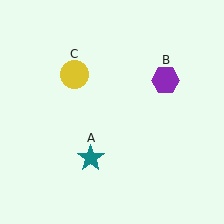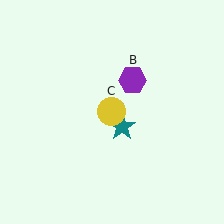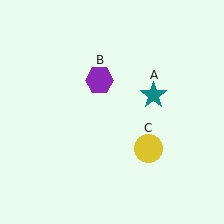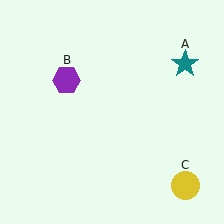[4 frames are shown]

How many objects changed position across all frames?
3 objects changed position: teal star (object A), purple hexagon (object B), yellow circle (object C).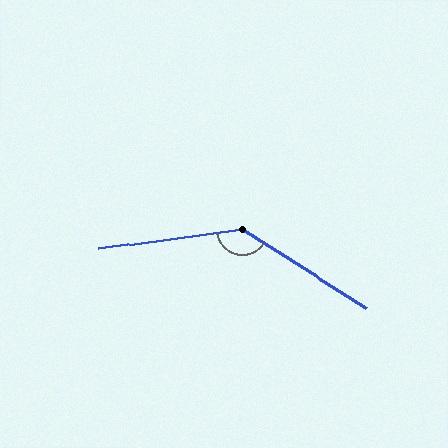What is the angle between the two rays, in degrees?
Approximately 140 degrees.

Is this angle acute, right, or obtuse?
It is obtuse.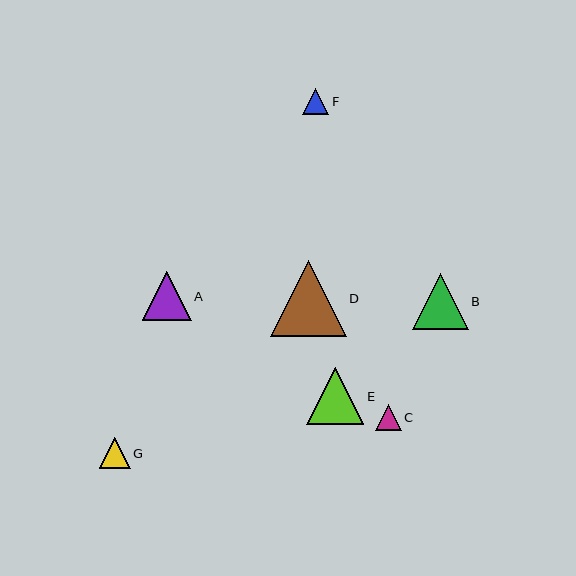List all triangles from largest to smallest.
From largest to smallest: D, E, B, A, G, F, C.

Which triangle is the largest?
Triangle D is the largest with a size of approximately 76 pixels.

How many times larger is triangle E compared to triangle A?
Triangle E is approximately 1.2 times the size of triangle A.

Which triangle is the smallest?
Triangle C is the smallest with a size of approximately 26 pixels.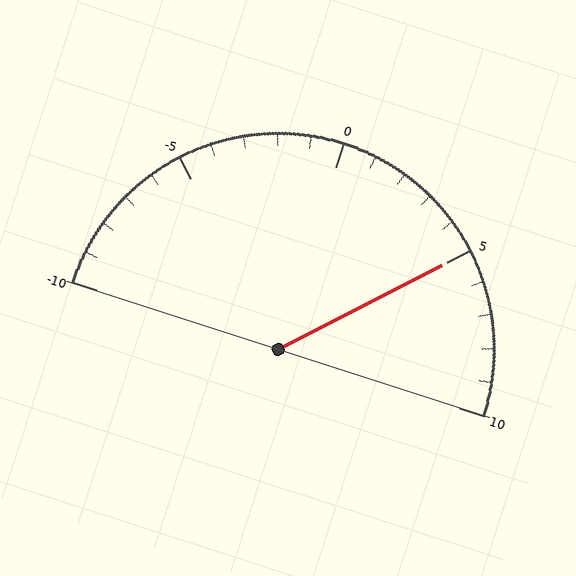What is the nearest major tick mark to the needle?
The nearest major tick mark is 5.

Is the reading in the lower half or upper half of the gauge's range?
The reading is in the upper half of the range (-10 to 10).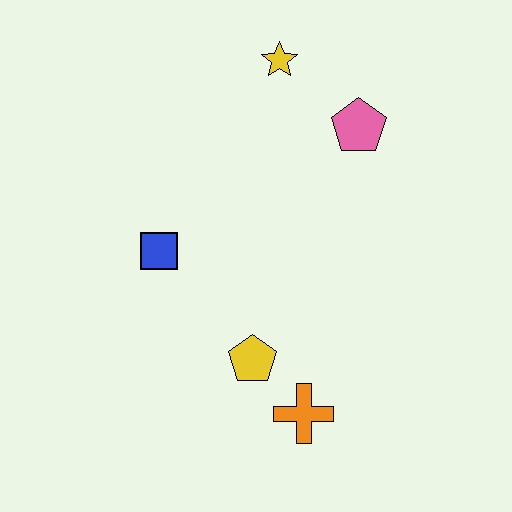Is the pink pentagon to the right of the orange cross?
Yes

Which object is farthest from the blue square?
The pink pentagon is farthest from the blue square.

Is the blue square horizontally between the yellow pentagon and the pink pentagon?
No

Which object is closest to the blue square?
The yellow pentagon is closest to the blue square.